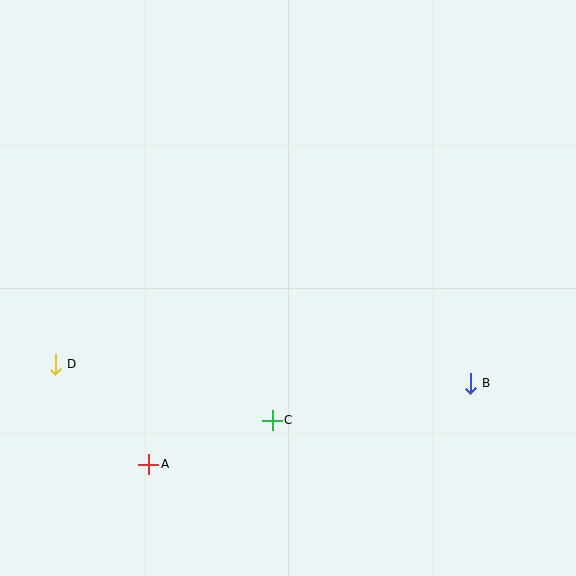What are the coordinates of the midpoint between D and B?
The midpoint between D and B is at (263, 374).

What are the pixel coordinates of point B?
Point B is at (470, 383).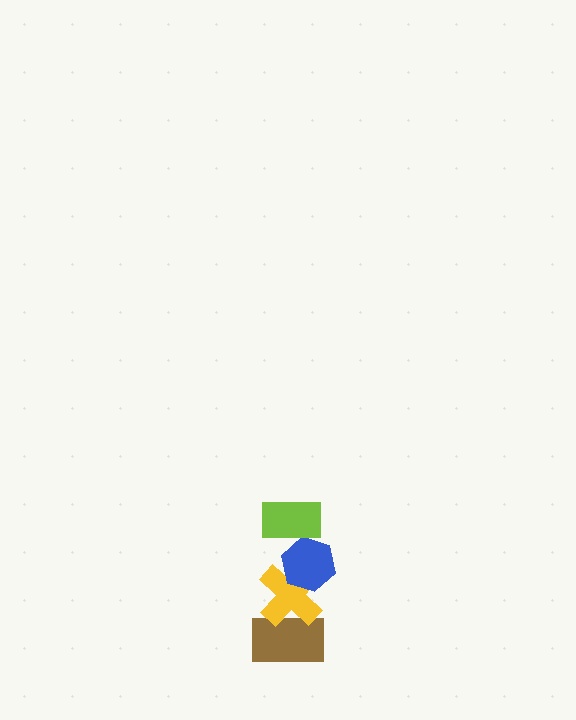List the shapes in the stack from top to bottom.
From top to bottom: the lime rectangle, the blue hexagon, the yellow cross, the brown rectangle.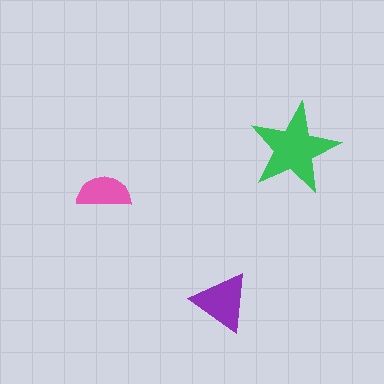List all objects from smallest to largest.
The pink semicircle, the purple triangle, the green star.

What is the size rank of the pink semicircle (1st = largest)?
3rd.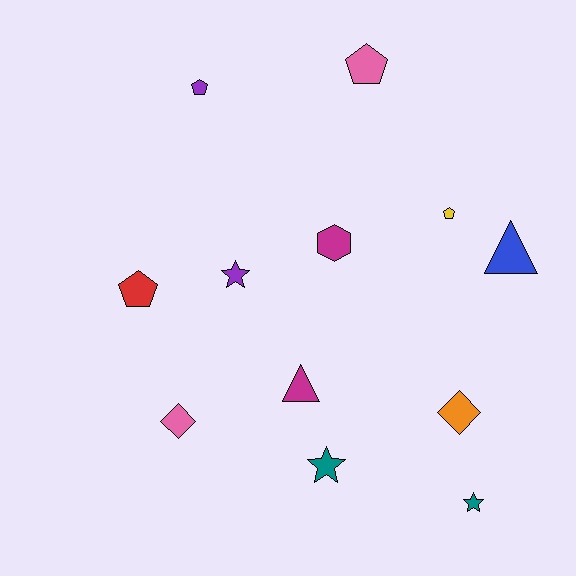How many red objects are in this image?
There is 1 red object.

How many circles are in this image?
There are no circles.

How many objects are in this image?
There are 12 objects.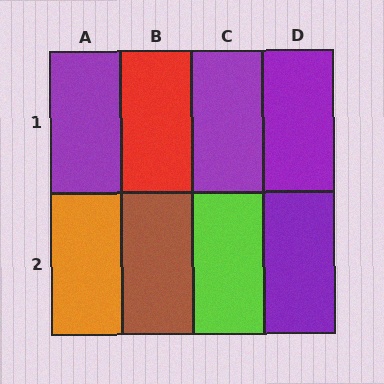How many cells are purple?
4 cells are purple.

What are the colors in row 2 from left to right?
Orange, brown, lime, purple.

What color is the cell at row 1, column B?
Red.